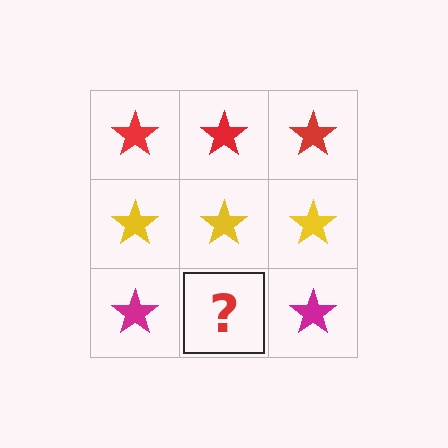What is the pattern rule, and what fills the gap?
The rule is that each row has a consistent color. The gap should be filled with a magenta star.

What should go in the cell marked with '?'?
The missing cell should contain a magenta star.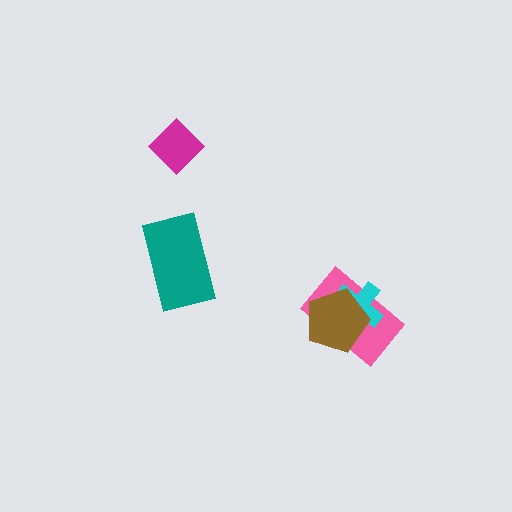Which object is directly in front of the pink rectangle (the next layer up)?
The cyan cross is directly in front of the pink rectangle.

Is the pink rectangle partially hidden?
Yes, it is partially covered by another shape.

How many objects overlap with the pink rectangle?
2 objects overlap with the pink rectangle.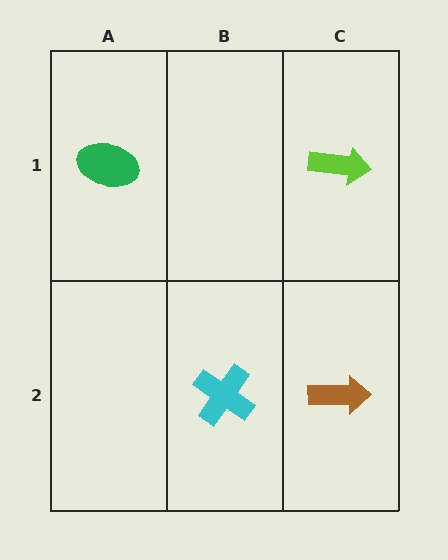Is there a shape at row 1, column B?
No, that cell is empty.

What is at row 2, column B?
A cyan cross.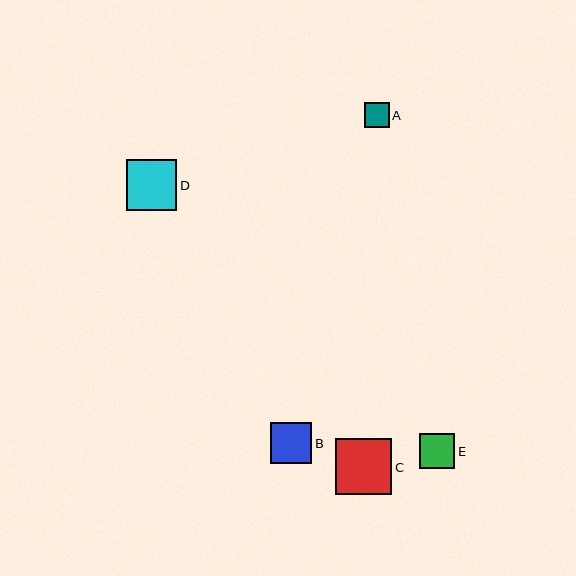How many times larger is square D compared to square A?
Square D is approximately 2.0 times the size of square A.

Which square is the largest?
Square C is the largest with a size of approximately 56 pixels.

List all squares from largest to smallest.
From largest to smallest: C, D, B, E, A.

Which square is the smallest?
Square A is the smallest with a size of approximately 25 pixels.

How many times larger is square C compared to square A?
Square C is approximately 2.2 times the size of square A.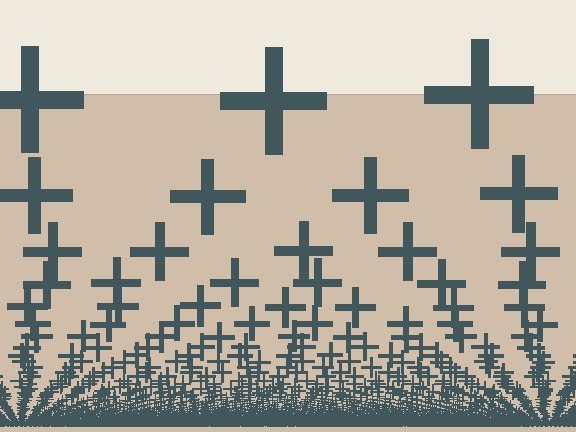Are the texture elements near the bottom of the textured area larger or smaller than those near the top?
Smaller. The gradient is inverted — elements near the bottom are smaller and denser.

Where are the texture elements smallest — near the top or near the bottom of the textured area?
Near the bottom.